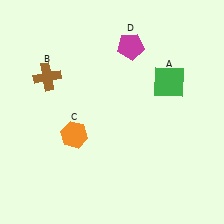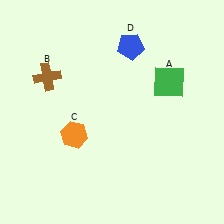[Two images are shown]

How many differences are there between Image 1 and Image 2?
There is 1 difference between the two images.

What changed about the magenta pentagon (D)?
In Image 1, D is magenta. In Image 2, it changed to blue.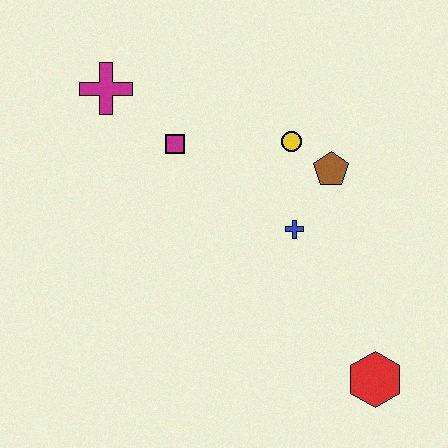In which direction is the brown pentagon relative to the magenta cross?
The brown pentagon is to the right of the magenta cross.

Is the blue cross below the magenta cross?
Yes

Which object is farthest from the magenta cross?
The red hexagon is farthest from the magenta cross.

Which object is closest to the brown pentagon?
The yellow circle is closest to the brown pentagon.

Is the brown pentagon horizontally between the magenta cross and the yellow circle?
No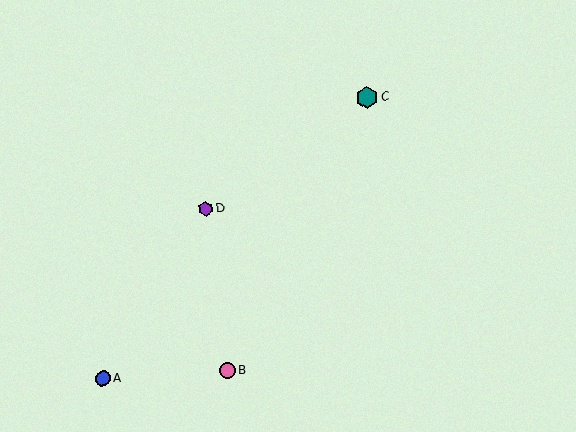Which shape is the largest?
The teal hexagon (labeled C) is the largest.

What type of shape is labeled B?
Shape B is a pink circle.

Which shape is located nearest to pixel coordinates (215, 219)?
The purple hexagon (labeled D) at (206, 208) is nearest to that location.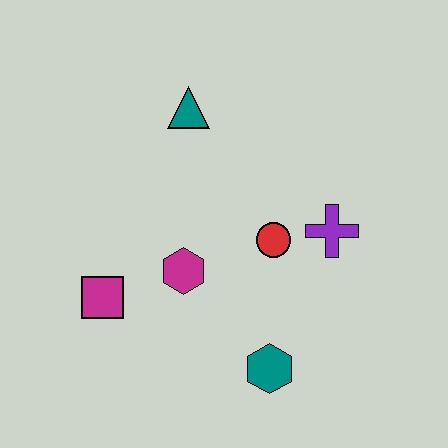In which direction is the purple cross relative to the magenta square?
The purple cross is to the right of the magenta square.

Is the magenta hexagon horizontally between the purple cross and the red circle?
No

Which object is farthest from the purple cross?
The magenta square is farthest from the purple cross.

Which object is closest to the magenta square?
The magenta hexagon is closest to the magenta square.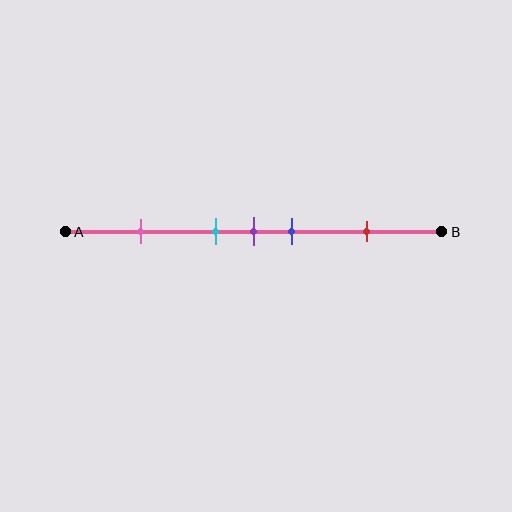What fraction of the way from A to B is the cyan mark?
The cyan mark is approximately 40% (0.4) of the way from A to B.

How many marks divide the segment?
There are 5 marks dividing the segment.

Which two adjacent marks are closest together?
The cyan and purple marks are the closest adjacent pair.